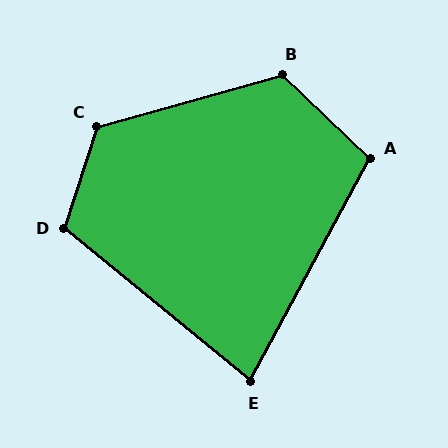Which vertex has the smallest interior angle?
E, at approximately 79 degrees.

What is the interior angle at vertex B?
Approximately 121 degrees (obtuse).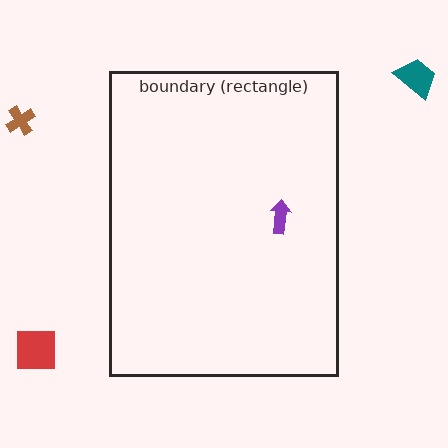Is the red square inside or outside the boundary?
Outside.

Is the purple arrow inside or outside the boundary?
Inside.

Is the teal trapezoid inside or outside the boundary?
Outside.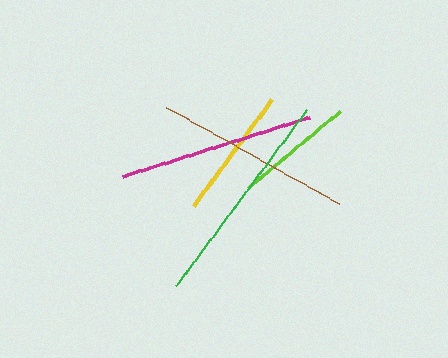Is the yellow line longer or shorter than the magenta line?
The magenta line is longer than the yellow line.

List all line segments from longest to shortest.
From longest to shortest: green, brown, magenta, yellow, lime.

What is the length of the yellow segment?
The yellow segment is approximately 133 pixels long.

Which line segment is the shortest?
The lime line is the shortest at approximately 120 pixels.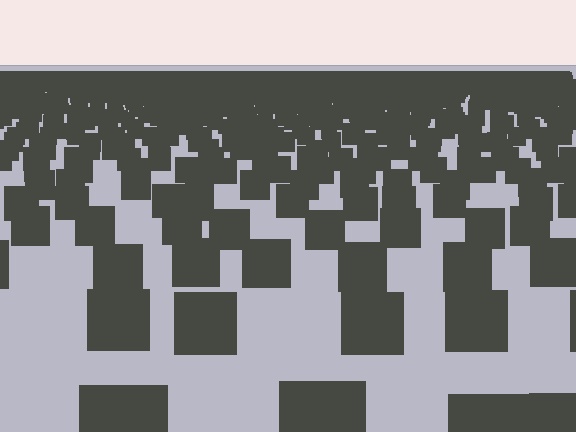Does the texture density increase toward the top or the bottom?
Density increases toward the top.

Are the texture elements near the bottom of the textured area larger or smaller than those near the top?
Larger. Near the bottom, elements are closer to the viewer and appear at a bigger on-screen size.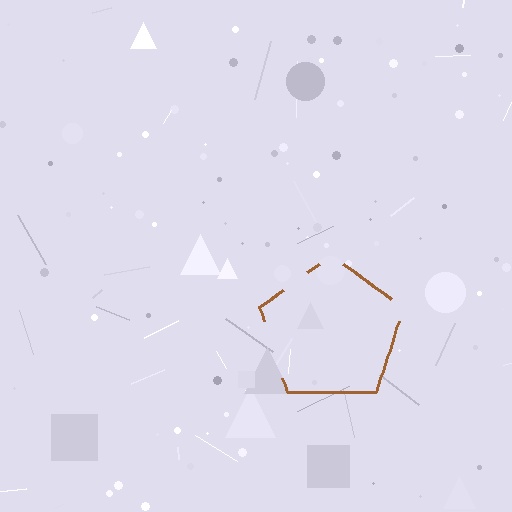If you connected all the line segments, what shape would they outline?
They would outline a pentagon.